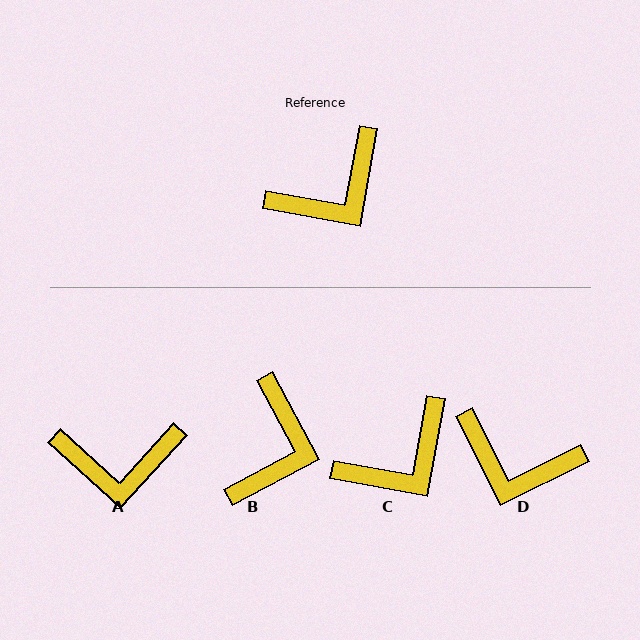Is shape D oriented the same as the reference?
No, it is off by about 53 degrees.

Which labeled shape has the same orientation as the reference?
C.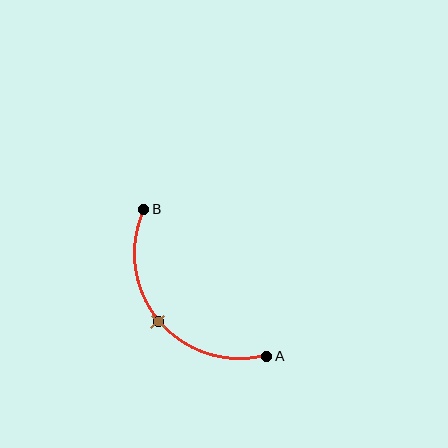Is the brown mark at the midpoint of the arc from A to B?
Yes. The brown mark lies on the arc at equal arc-length from both A and B — it is the arc midpoint.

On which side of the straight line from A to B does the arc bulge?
The arc bulges below and to the left of the straight line connecting A and B.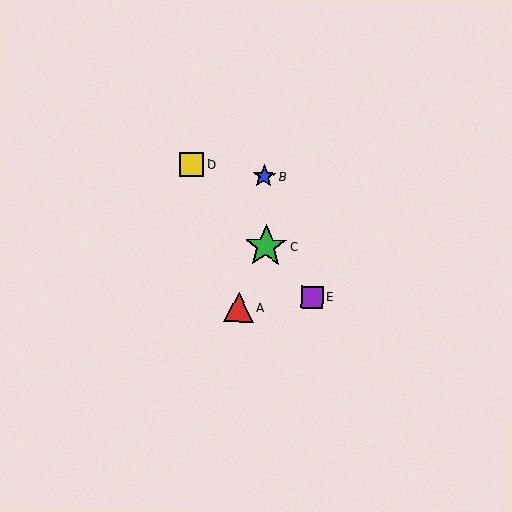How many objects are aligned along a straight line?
3 objects (C, D, E) are aligned along a straight line.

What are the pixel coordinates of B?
Object B is at (264, 177).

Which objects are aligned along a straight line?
Objects C, D, E are aligned along a straight line.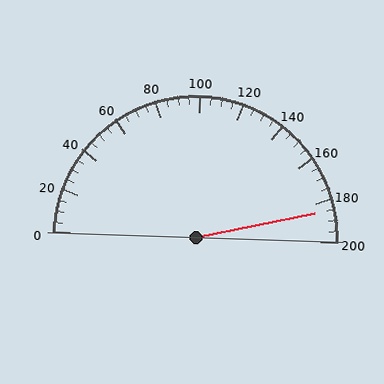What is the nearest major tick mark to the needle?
The nearest major tick mark is 180.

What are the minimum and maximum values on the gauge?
The gauge ranges from 0 to 200.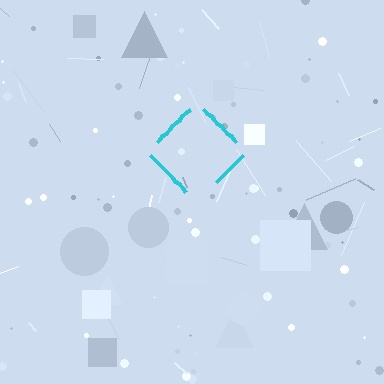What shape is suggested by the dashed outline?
The dashed outline suggests a diamond.